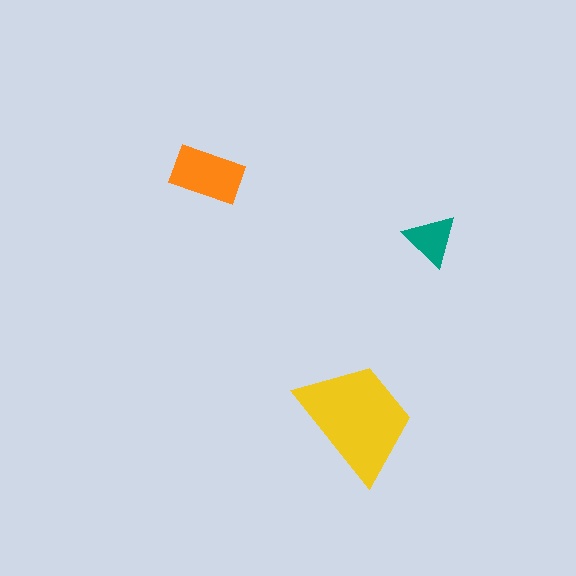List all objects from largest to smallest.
The yellow trapezoid, the orange rectangle, the teal triangle.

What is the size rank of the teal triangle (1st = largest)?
3rd.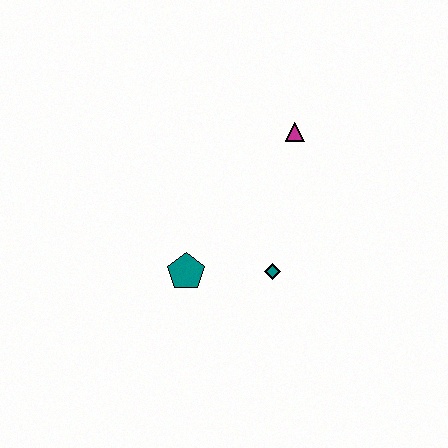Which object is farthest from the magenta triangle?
The teal pentagon is farthest from the magenta triangle.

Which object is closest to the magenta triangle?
The teal diamond is closest to the magenta triangle.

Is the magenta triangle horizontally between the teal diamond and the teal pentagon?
No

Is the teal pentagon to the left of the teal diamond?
Yes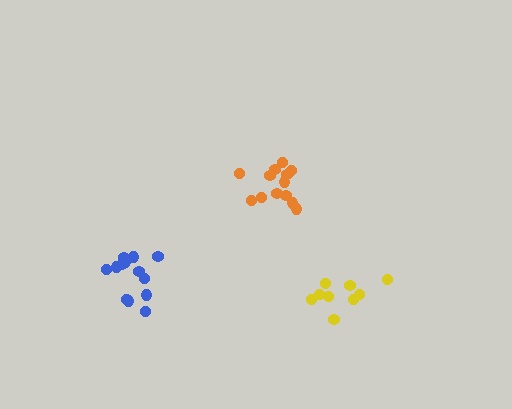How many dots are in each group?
Group 1: 13 dots, Group 2: 13 dots, Group 3: 9 dots (35 total).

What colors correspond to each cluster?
The clusters are colored: blue, orange, yellow.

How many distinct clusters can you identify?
There are 3 distinct clusters.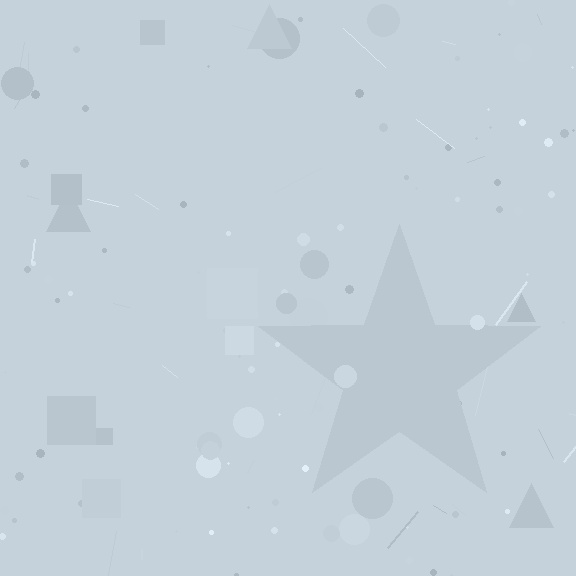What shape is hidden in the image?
A star is hidden in the image.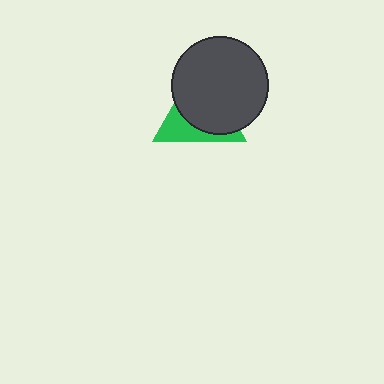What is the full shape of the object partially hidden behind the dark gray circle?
The partially hidden object is a green triangle.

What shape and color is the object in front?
The object in front is a dark gray circle.